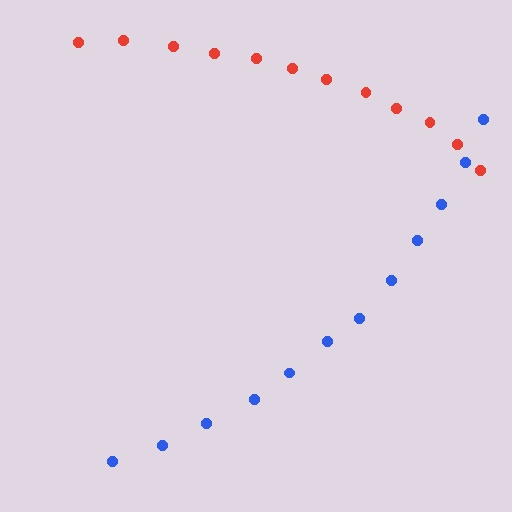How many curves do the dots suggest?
There are 2 distinct paths.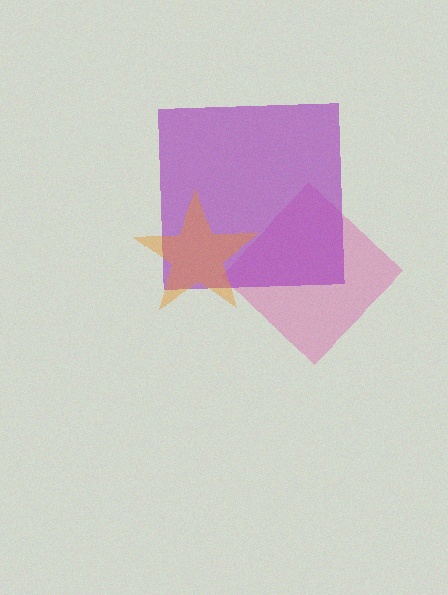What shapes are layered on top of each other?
The layered shapes are: a pink diamond, a purple square, an orange star.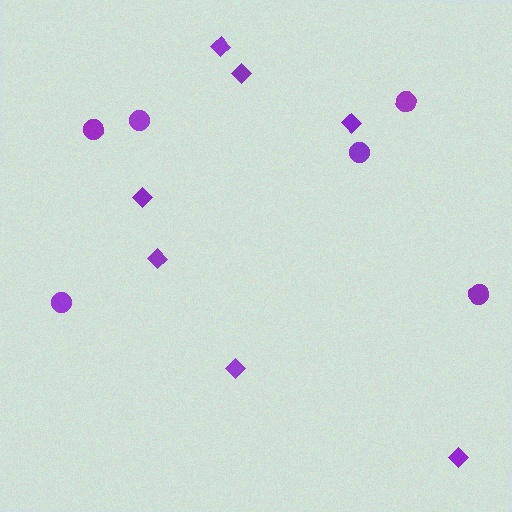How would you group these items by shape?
There are 2 groups: one group of diamonds (7) and one group of circles (6).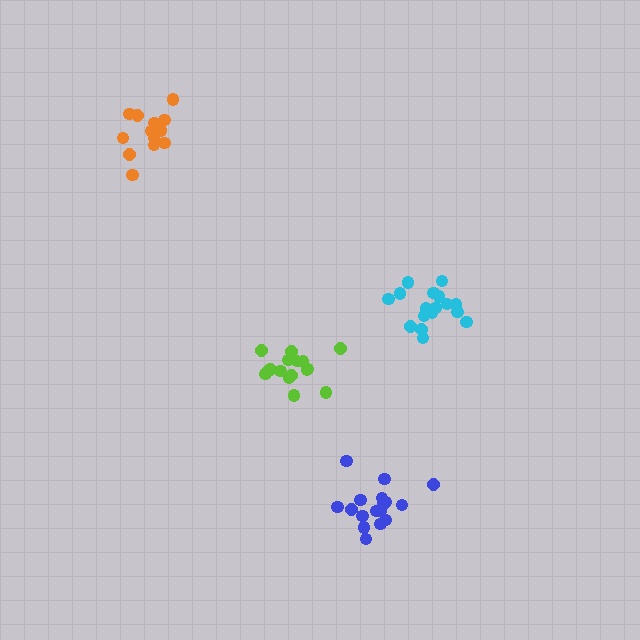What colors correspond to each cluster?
The clusters are colored: lime, cyan, orange, blue.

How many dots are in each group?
Group 1: 16 dots, Group 2: 17 dots, Group 3: 13 dots, Group 4: 17 dots (63 total).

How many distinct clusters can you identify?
There are 4 distinct clusters.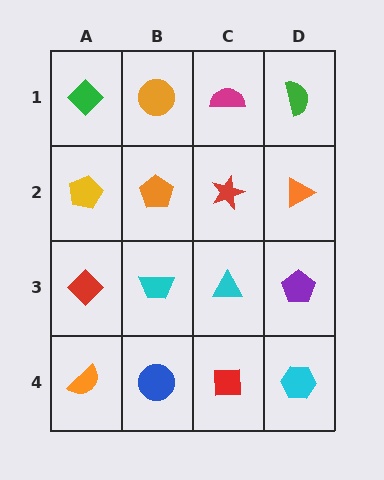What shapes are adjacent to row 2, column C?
A magenta semicircle (row 1, column C), a cyan triangle (row 3, column C), an orange pentagon (row 2, column B), an orange triangle (row 2, column D).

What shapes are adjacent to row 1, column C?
A red star (row 2, column C), an orange circle (row 1, column B), a green semicircle (row 1, column D).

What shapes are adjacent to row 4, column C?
A cyan triangle (row 3, column C), a blue circle (row 4, column B), a cyan hexagon (row 4, column D).